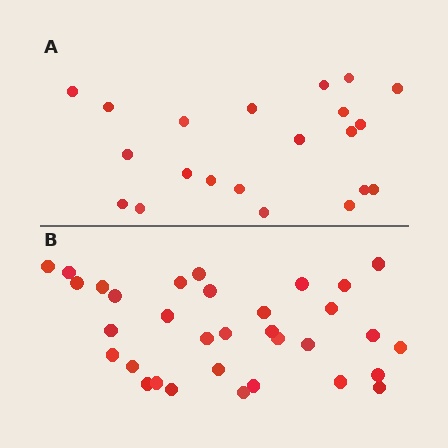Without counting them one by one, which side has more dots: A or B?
Region B (the bottom region) has more dots.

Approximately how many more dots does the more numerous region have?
Region B has roughly 12 or so more dots than region A.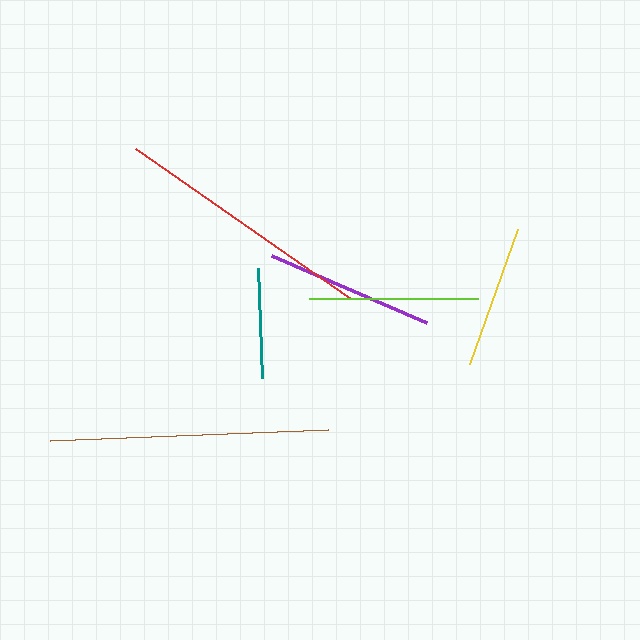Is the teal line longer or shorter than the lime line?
The lime line is longer than the teal line.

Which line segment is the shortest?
The teal line is the shortest at approximately 110 pixels.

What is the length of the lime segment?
The lime segment is approximately 169 pixels long.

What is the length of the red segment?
The red segment is approximately 262 pixels long.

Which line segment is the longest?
The brown line is the longest at approximately 278 pixels.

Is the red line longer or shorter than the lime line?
The red line is longer than the lime line.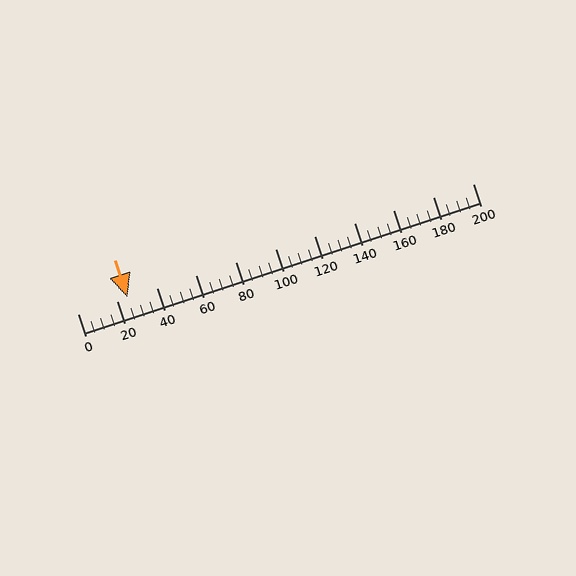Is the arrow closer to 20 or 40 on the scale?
The arrow is closer to 20.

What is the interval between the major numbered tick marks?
The major tick marks are spaced 20 units apart.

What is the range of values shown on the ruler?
The ruler shows values from 0 to 200.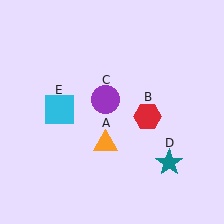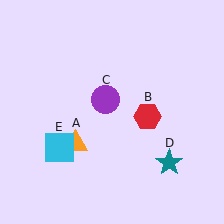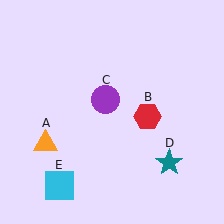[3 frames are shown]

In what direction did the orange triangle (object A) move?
The orange triangle (object A) moved left.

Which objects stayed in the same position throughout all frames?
Red hexagon (object B) and purple circle (object C) and teal star (object D) remained stationary.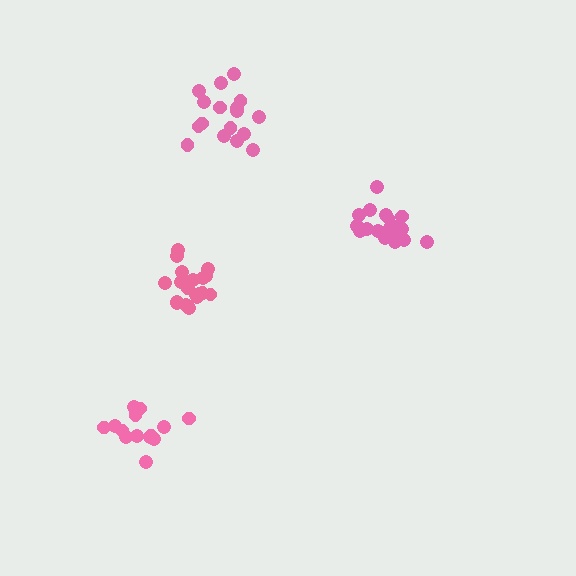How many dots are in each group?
Group 1: 17 dots, Group 2: 20 dots, Group 3: 18 dots, Group 4: 14 dots (69 total).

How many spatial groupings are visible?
There are 4 spatial groupings.